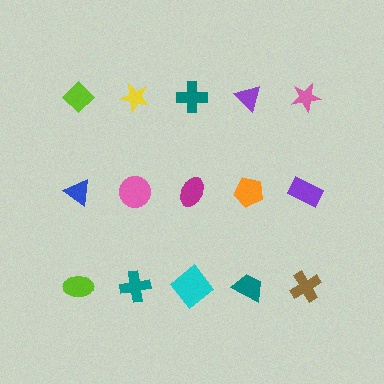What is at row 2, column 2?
A pink circle.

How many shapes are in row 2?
5 shapes.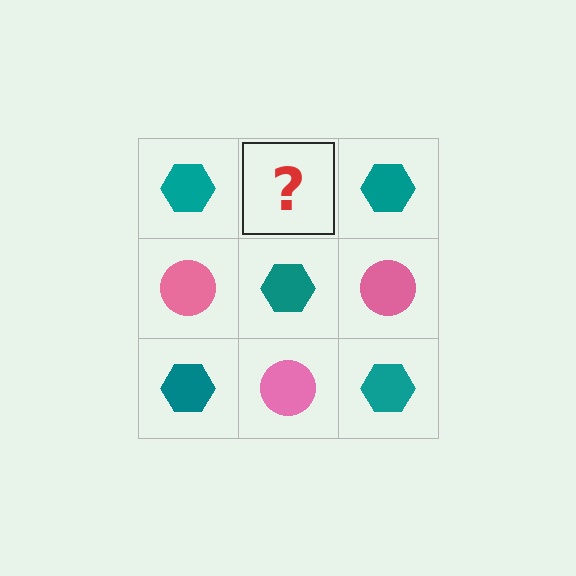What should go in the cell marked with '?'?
The missing cell should contain a pink circle.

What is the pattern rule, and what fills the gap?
The rule is that it alternates teal hexagon and pink circle in a checkerboard pattern. The gap should be filled with a pink circle.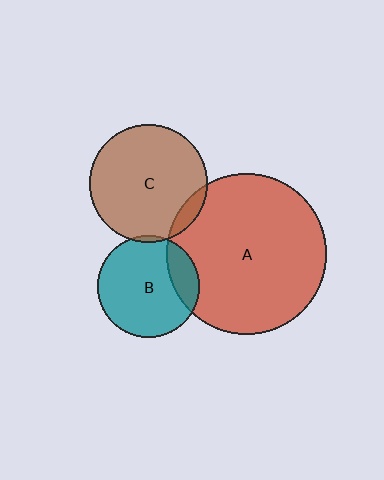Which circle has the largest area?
Circle A (red).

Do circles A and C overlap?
Yes.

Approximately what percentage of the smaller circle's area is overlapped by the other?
Approximately 10%.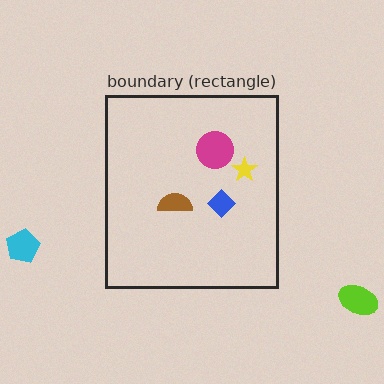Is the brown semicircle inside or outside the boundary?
Inside.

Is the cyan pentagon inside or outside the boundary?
Outside.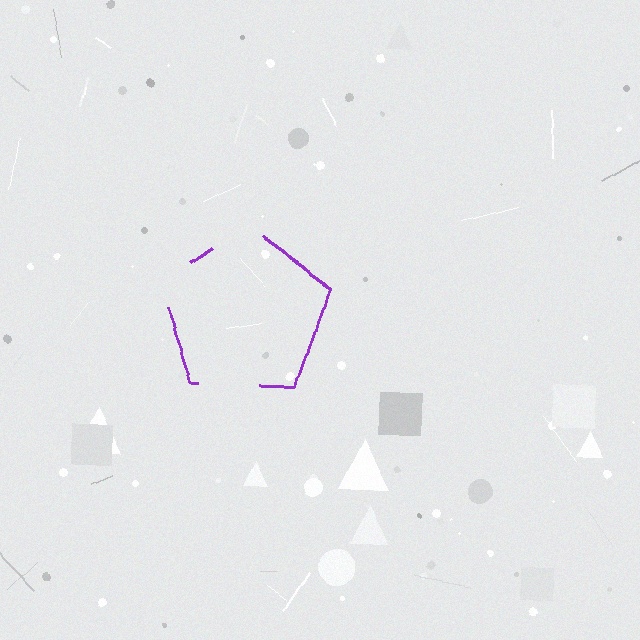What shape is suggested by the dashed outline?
The dashed outline suggests a pentagon.